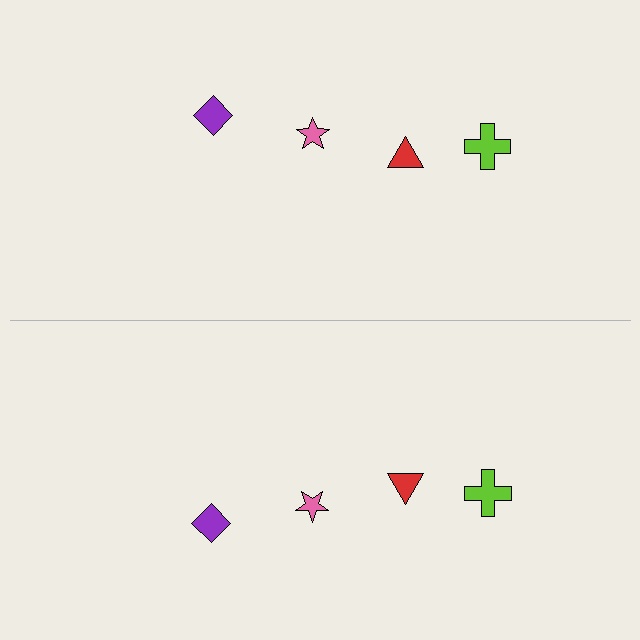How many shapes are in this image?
There are 8 shapes in this image.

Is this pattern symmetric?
Yes, this pattern has bilateral (reflection) symmetry.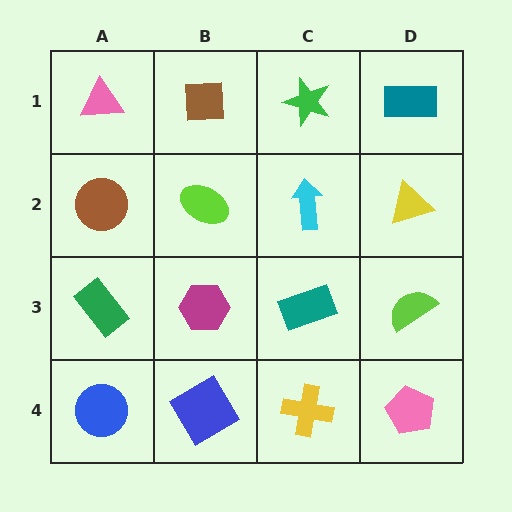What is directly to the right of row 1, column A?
A brown square.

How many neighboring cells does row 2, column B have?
4.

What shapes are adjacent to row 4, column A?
A green rectangle (row 3, column A), a blue diamond (row 4, column B).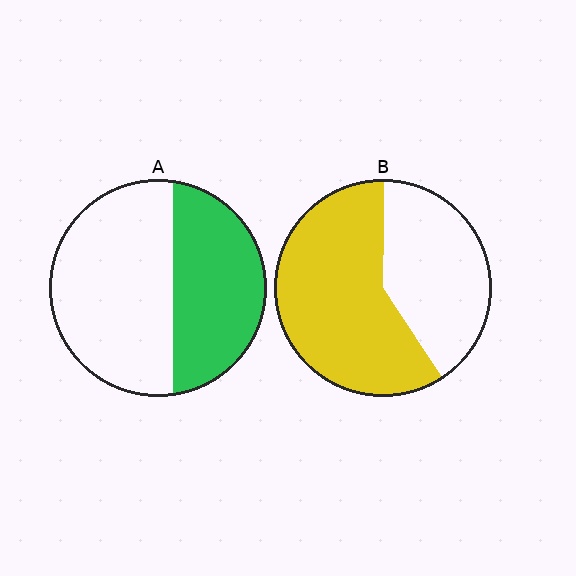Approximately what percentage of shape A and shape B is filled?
A is approximately 40% and B is approximately 60%.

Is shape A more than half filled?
No.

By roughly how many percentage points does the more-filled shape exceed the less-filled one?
By roughly 20 percentage points (B over A).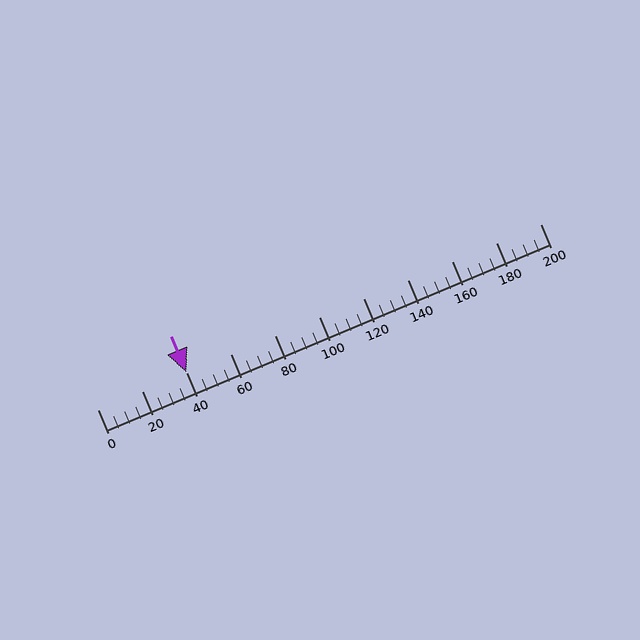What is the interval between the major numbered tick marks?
The major tick marks are spaced 20 units apart.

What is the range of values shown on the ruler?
The ruler shows values from 0 to 200.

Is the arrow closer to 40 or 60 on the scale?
The arrow is closer to 40.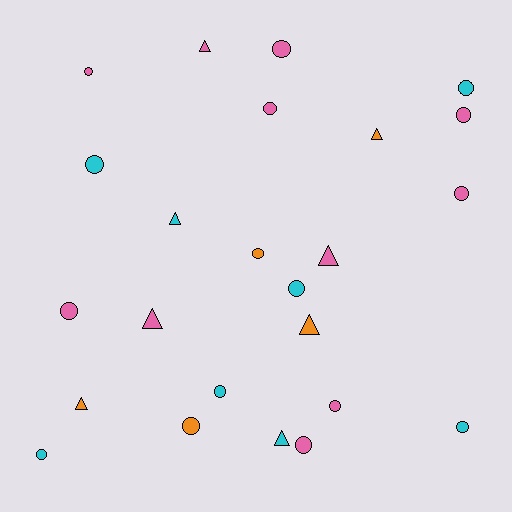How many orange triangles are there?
There are 3 orange triangles.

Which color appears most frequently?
Pink, with 11 objects.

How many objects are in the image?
There are 24 objects.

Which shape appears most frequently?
Circle, with 16 objects.